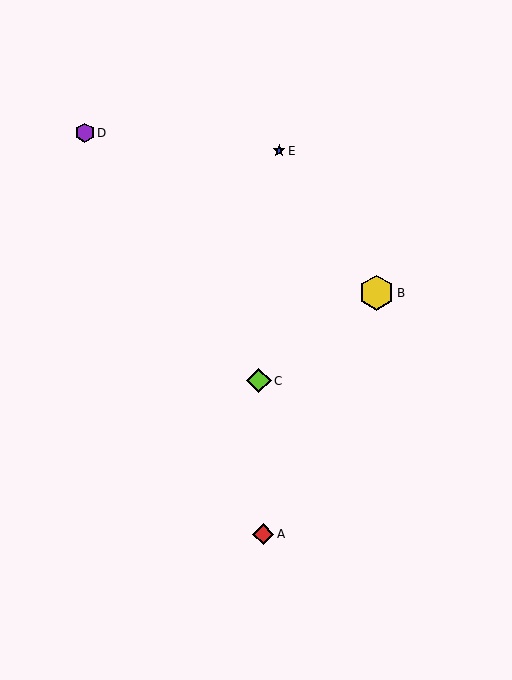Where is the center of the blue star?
The center of the blue star is at (279, 151).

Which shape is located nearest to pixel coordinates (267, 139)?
The blue star (labeled E) at (279, 151) is nearest to that location.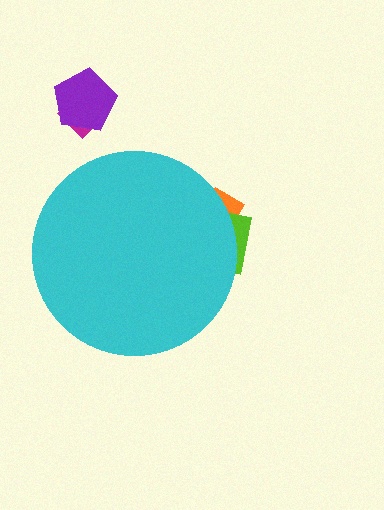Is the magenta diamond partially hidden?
No, the magenta diamond is fully visible.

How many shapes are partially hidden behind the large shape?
2 shapes are partially hidden.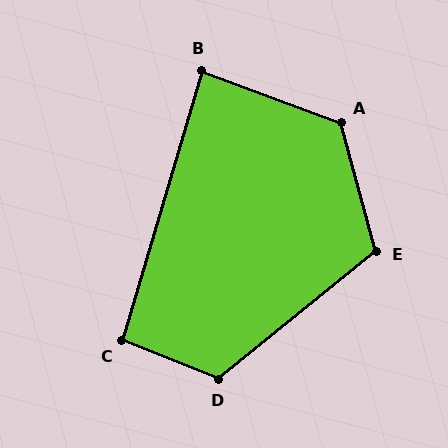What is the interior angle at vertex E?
Approximately 114 degrees (obtuse).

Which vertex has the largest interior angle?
A, at approximately 126 degrees.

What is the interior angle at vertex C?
Approximately 95 degrees (obtuse).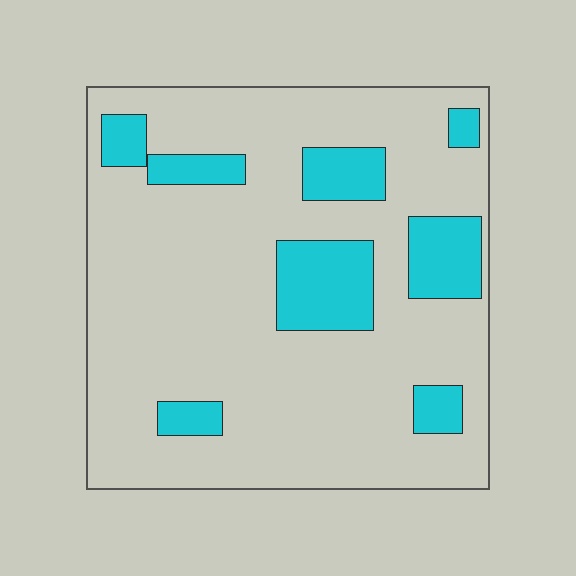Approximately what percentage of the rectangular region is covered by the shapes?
Approximately 20%.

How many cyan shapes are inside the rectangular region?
8.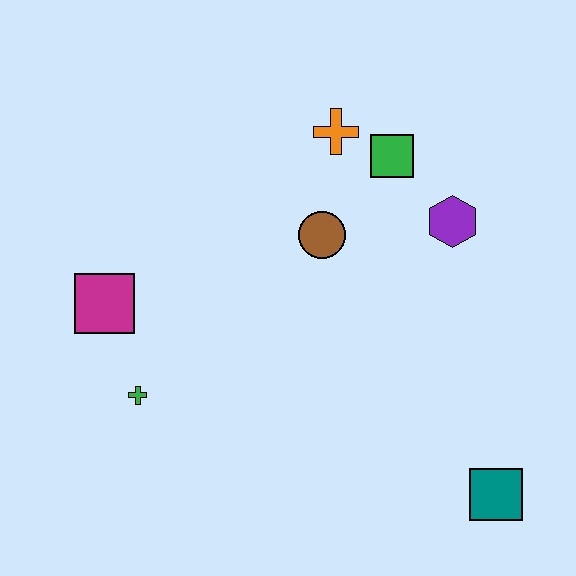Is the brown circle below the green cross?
No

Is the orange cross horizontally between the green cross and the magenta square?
No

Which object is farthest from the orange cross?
The teal square is farthest from the orange cross.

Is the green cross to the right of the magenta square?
Yes